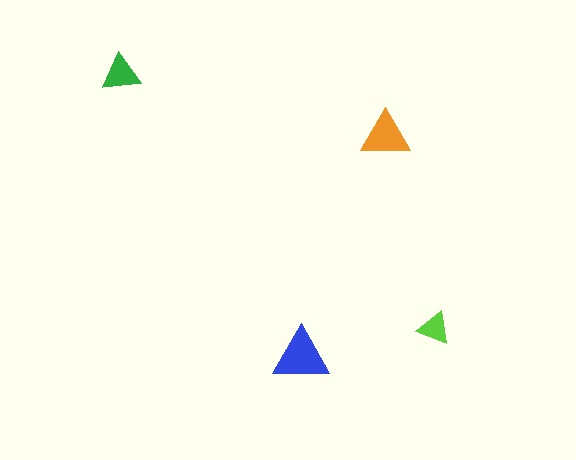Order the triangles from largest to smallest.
the blue one, the orange one, the green one, the lime one.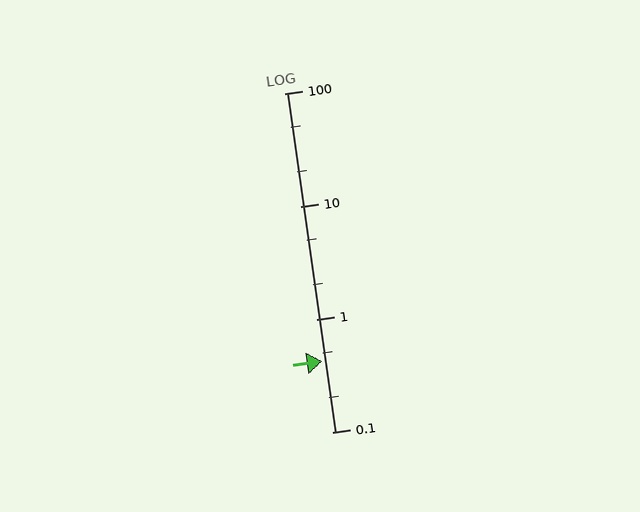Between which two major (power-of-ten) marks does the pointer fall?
The pointer is between 0.1 and 1.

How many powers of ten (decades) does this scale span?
The scale spans 3 decades, from 0.1 to 100.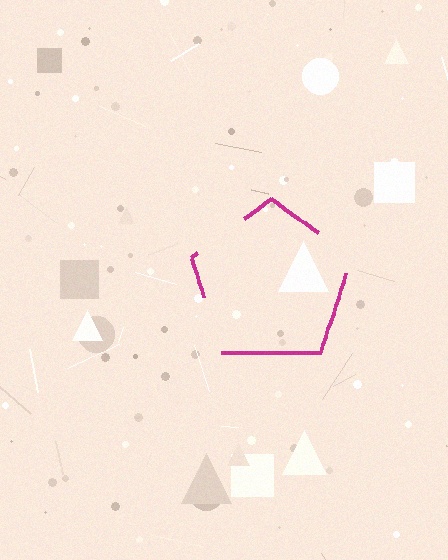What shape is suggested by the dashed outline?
The dashed outline suggests a pentagon.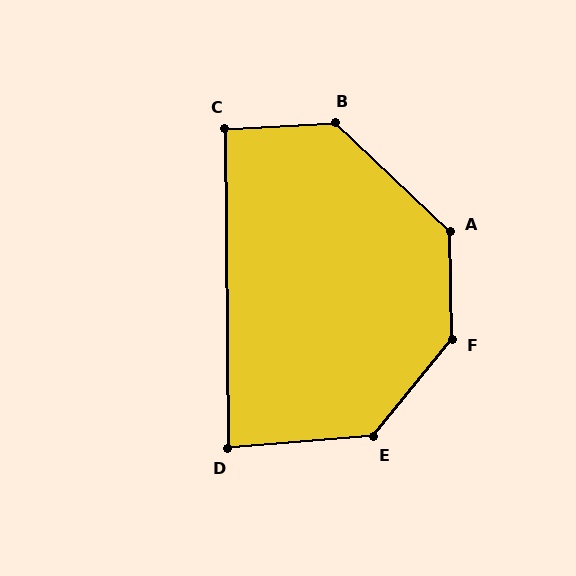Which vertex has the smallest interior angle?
D, at approximately 86 degrees.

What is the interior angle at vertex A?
Approximately 134 degrees (obtuse).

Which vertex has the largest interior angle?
F, at approximately 140 degrees.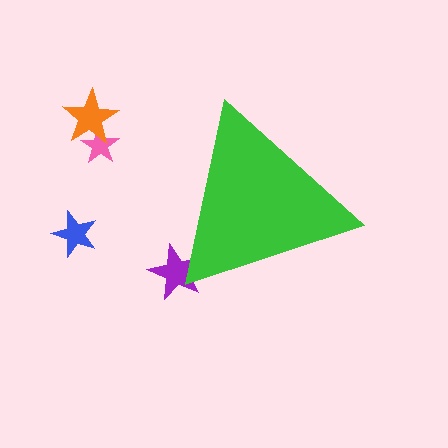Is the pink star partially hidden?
No, the pink star is fully visible.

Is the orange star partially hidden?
No, the orange star is fully visible.